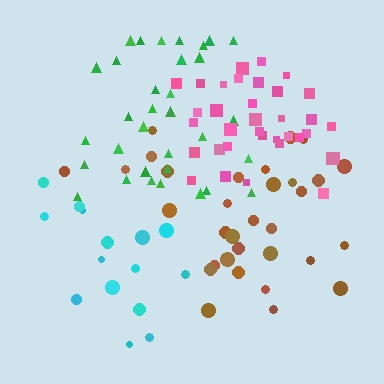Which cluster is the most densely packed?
Pink.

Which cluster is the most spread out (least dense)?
Brown.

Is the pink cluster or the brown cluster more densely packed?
Pink.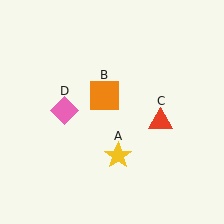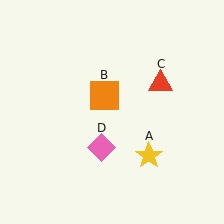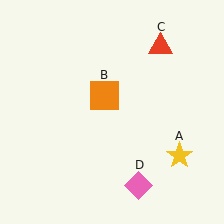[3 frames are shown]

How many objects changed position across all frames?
3 objects changed position: yellow star (object A), red triangle (object C), pink diamond (object D).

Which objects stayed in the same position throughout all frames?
Orange square (object B) remained stationary.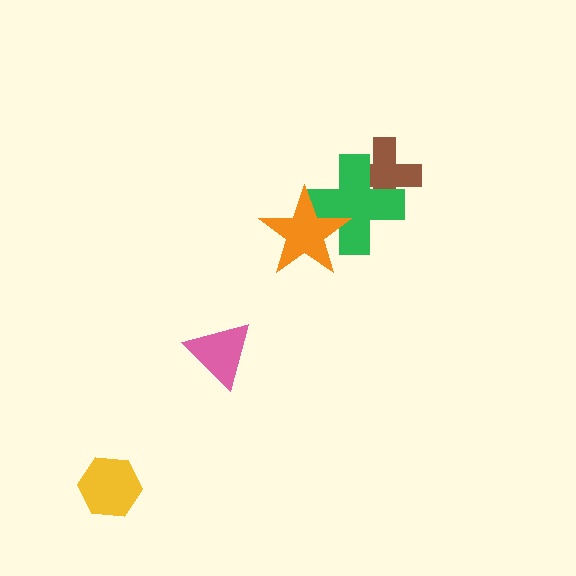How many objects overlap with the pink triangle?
0 objects overlap with the pink triangle.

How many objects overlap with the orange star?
1 object overlaps with the orange star.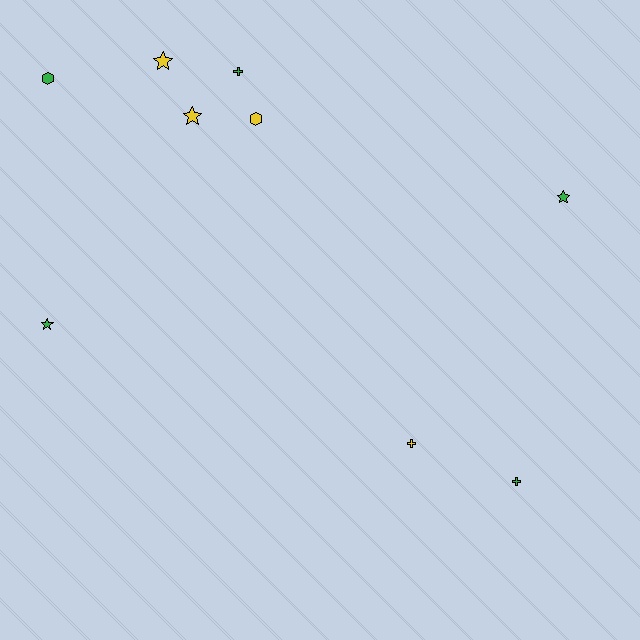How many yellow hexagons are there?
There is 1 yellow hexagon.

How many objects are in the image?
There are 9 objects.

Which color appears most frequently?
Green, with 5 objects.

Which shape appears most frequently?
Star, with 4 objects.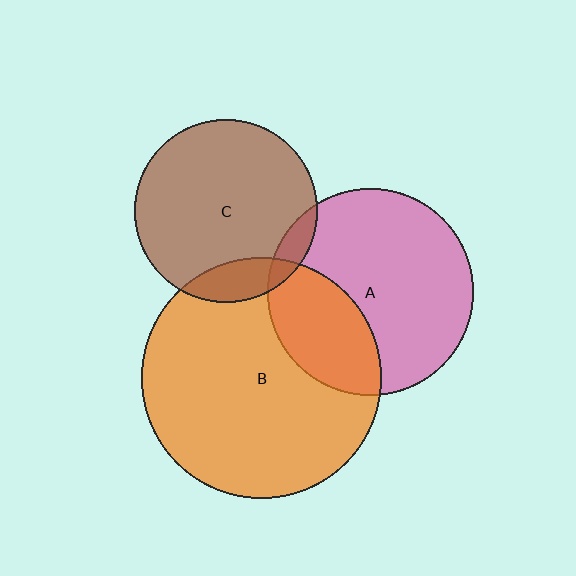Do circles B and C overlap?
Yes.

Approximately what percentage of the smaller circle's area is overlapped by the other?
Approximately 15%.